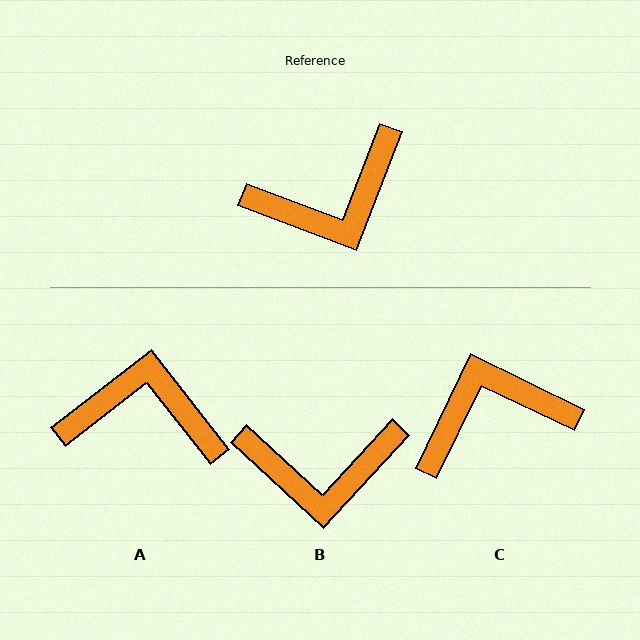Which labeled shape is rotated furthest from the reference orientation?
C, about 175 degrees away.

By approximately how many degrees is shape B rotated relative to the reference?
Approximately 22 degrees clockwise.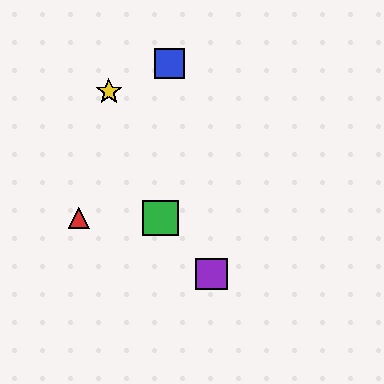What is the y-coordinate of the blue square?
The blue square is at y≈64.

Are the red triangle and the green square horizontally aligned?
Yes, both are at y≈218.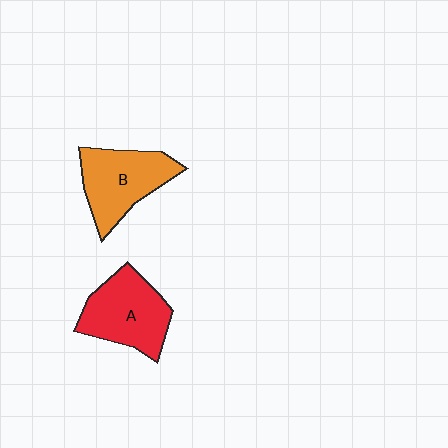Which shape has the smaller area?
Shape B (orange).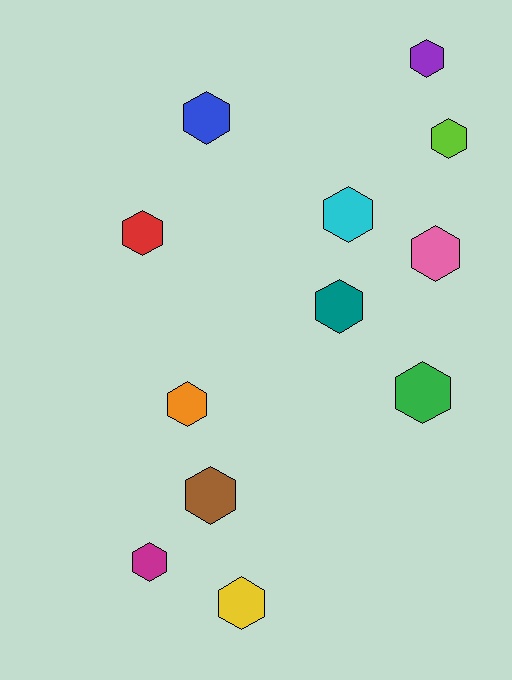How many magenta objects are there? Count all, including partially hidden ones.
There is 1 magenta object.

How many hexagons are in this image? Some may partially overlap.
There are 12 hexagons.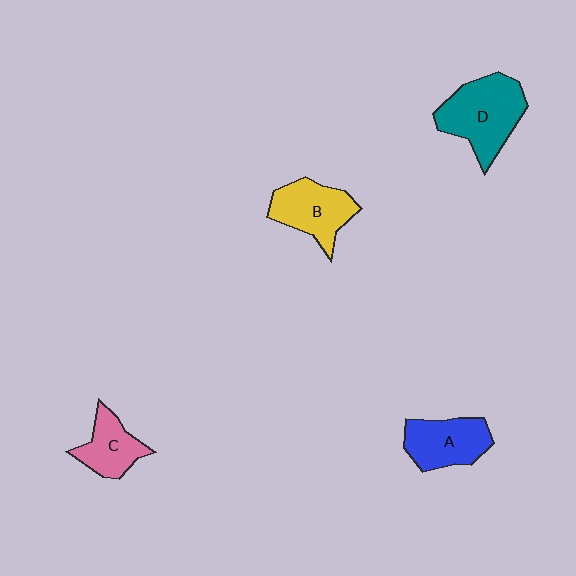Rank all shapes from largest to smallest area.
From largest to smallest: D (teal), B (yellow), A (blue), C (pink).